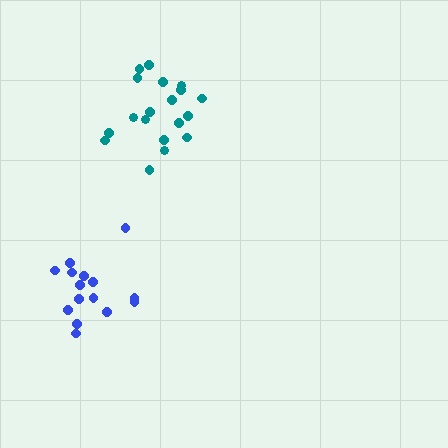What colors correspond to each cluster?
The clusters are colored: blue, teal.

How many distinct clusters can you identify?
There are 2 distinct clusters.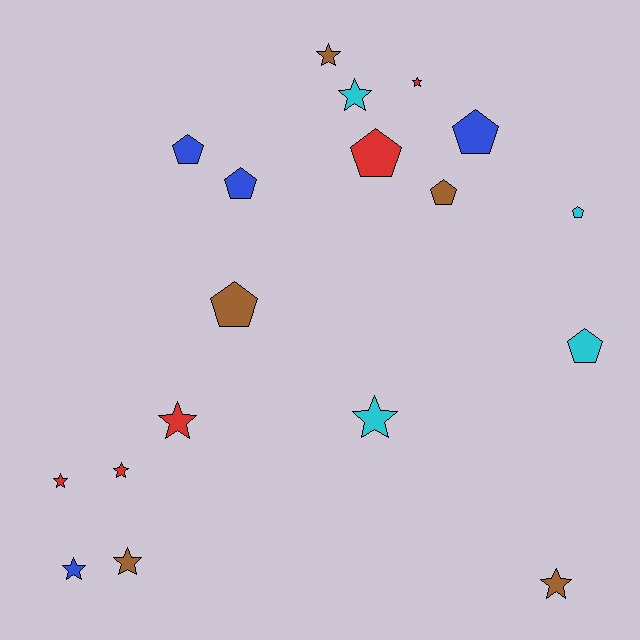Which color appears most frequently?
Red, with 5 objects.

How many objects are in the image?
There are 18 objects.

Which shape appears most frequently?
Star, with 10 objects.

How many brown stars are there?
There are 3 brown stars.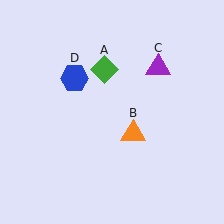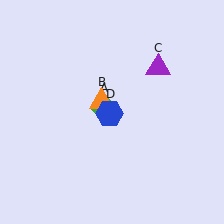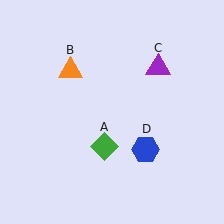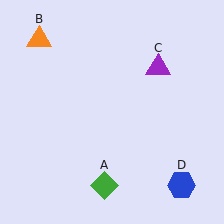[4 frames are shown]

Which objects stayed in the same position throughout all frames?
Purple triangle (object C) remained stationary.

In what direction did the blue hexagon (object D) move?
The blue hexagon (object D) moved down and to the right.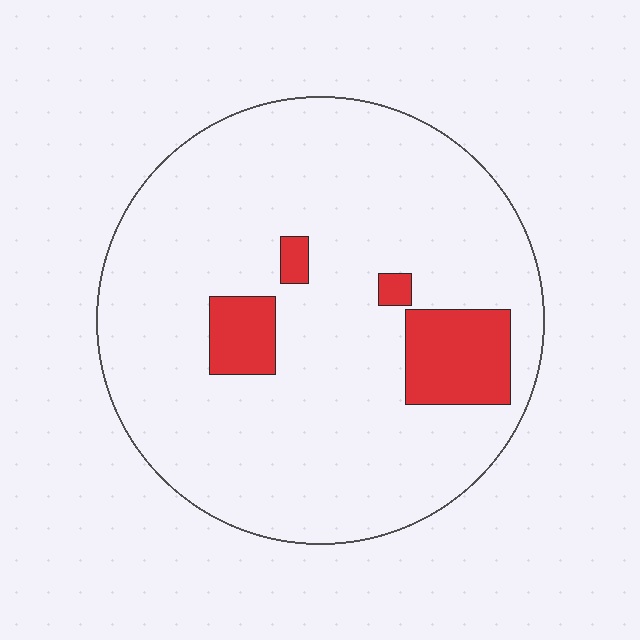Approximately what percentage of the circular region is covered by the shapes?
Approximately 10%.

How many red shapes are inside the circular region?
4.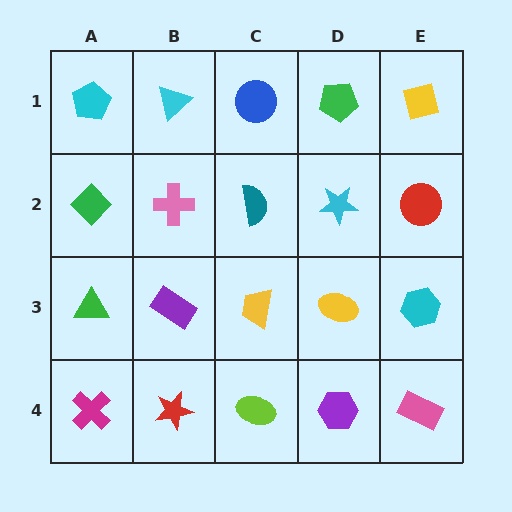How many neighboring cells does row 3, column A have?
3.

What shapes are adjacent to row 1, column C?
A teal semicircle (row 2, column C), a cyan triangle (row 1, column B), a green pentagon (row 1, column D).